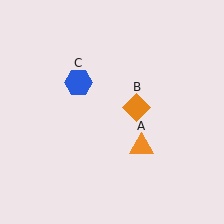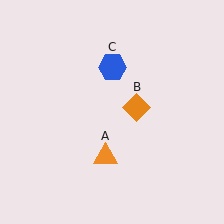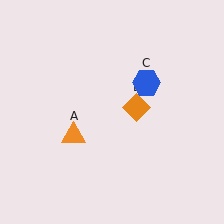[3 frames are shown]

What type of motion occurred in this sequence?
The orange triangle (object A), blue hexagon (object C) rotated clockwise around the center of the scene.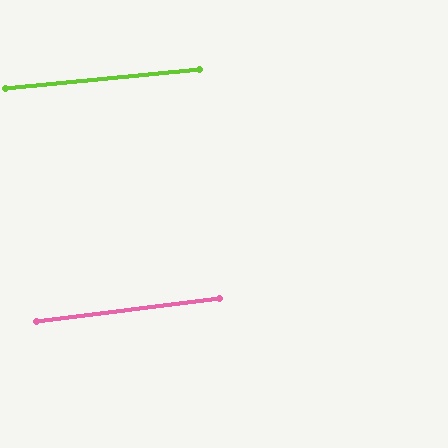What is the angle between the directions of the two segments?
Approximately 1 degree.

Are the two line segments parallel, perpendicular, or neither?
Parallel — their directions differ by only 1.4°.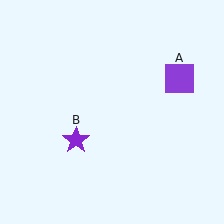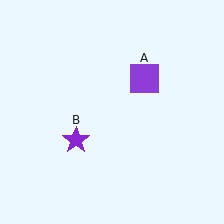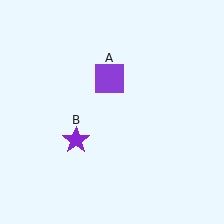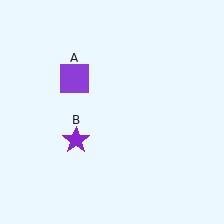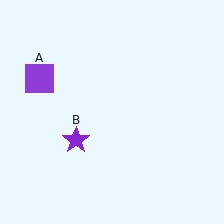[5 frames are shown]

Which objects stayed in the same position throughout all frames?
Purple star (object B) remained stationary.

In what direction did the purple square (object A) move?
The purple square (object A) moved left.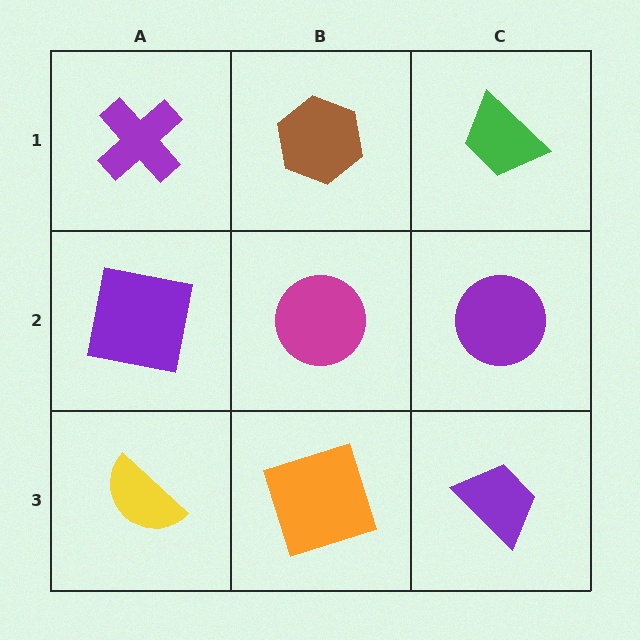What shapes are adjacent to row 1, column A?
A purple square (row 2, column A), a brown hexagon (row 1, column B).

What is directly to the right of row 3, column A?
An orange square.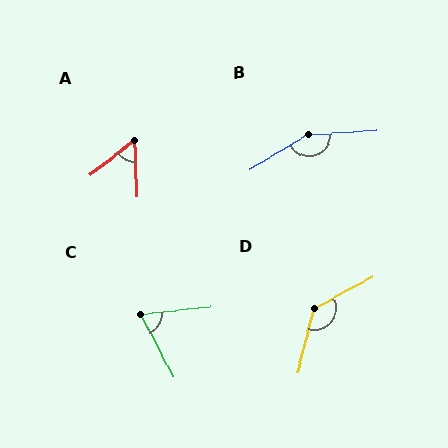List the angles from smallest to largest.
A (54°), C (68°), D (132°), B (153°).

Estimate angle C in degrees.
Approximately 68 degrees.